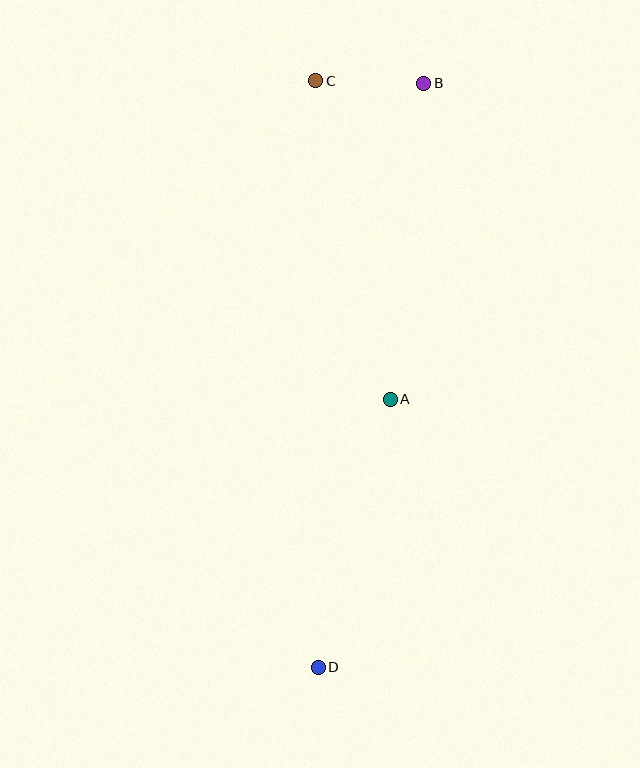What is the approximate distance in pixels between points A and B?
The distance between A and B is approximately 318 pixels.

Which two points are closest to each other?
Points B and C are closest to each other.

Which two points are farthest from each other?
Points B and D are farthest from each other.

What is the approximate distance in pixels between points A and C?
The distance between A and C is approximately 327 pixels.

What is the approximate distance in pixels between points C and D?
The distance between C and D is approximately 587 pixels.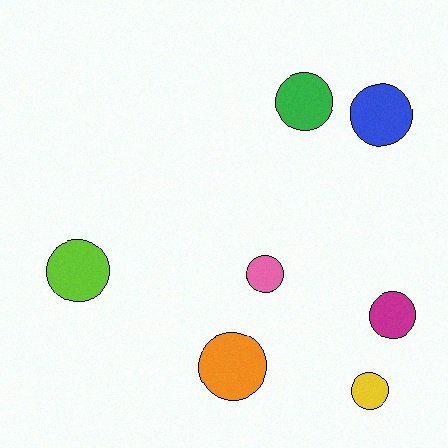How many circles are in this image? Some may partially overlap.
There are 7 circles.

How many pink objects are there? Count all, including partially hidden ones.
There is 1 pink object.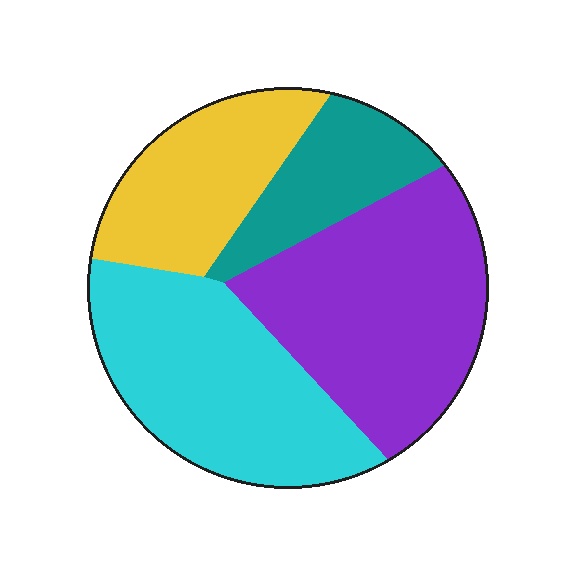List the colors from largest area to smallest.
From largest to smallest: purple, cyan, yellow, teal.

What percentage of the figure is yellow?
Yellow takes up about one fifth (1/5) of the figure.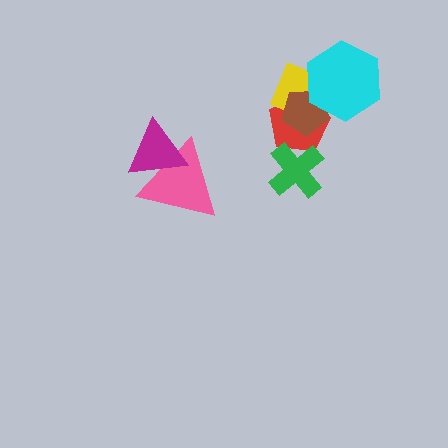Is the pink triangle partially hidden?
Yes, it is partially covered by another shape.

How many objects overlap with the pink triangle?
1 object overlaps with the pink triangle.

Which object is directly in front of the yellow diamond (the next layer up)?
The brown pentagon is directly in front of the yellow diamond.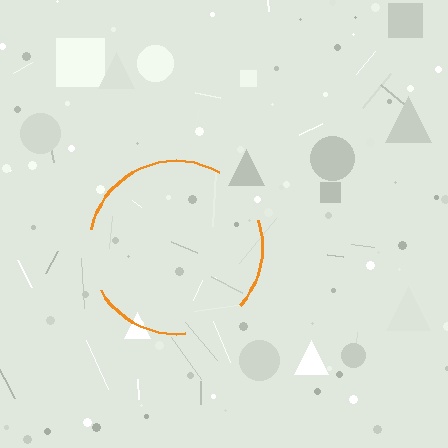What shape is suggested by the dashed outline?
The dashed outline suggests a circle.